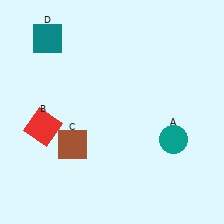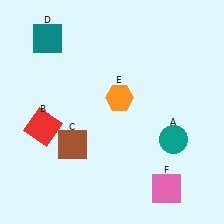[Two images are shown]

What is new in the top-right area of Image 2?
An orange hexagon (E) was added in the top-right area of Image 2.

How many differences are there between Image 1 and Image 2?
There are 2 differences between the two images.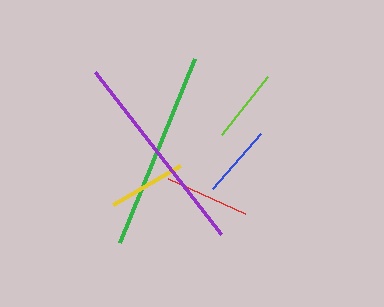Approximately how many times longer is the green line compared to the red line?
The green line is approximately 2.4 times the length of the red line.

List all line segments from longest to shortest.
From longest to shortest: purple, green, red, yellow, lime, blue.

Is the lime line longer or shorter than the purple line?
The purple line is longer than the lime line.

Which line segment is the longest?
The purple line is the longest at approximately 206 pixels.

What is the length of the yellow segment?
The yellow segment is approximately 77 pixels long.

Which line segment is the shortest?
The blue line is the shortest at approximately 74 pixels.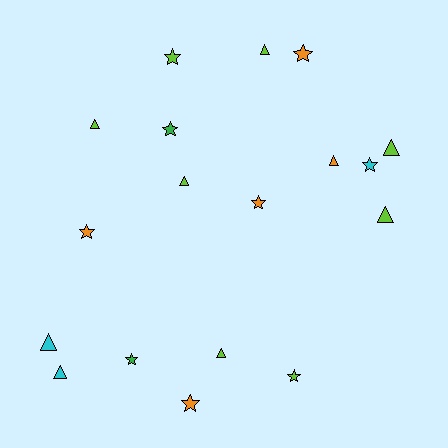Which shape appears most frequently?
Star, with 9 objects.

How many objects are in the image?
There are 18 objects.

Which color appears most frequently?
Lime, with 8 objects.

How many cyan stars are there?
There is 1 cyan star.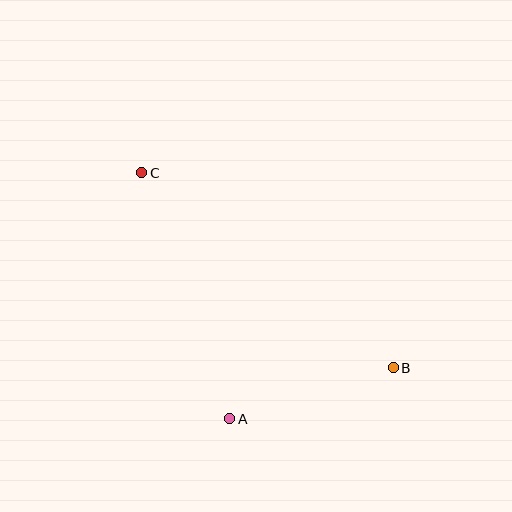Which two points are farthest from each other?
Points B and C are farthest from each other.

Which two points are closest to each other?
Points A and B are closest to each other.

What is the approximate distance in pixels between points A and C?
The distance between A and C is approximately 262 pixels.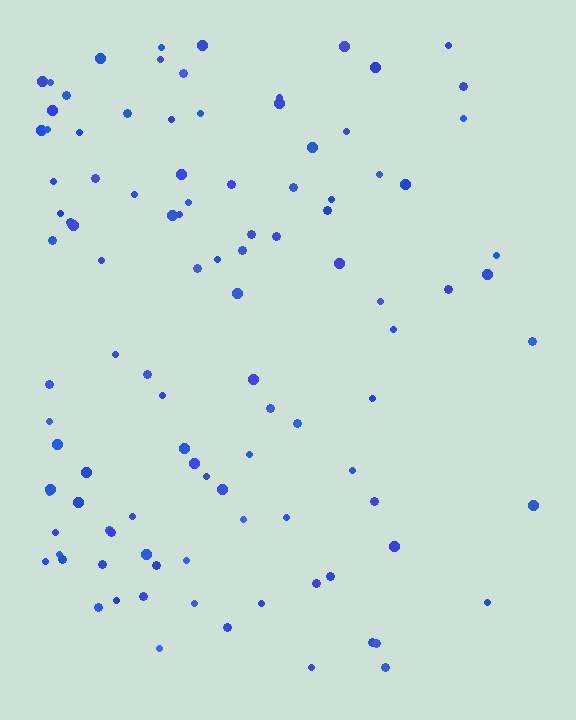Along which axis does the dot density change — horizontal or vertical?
Horizontal.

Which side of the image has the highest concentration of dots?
The left.